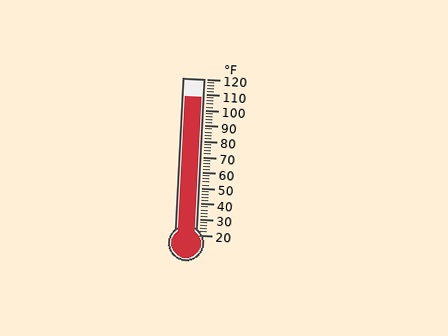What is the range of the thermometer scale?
The thermometer scale ranges from 20°F to 120°F.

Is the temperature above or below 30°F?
The temperature is above 30°F.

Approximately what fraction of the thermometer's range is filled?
The thermometer is filled to approximately 90% of its range.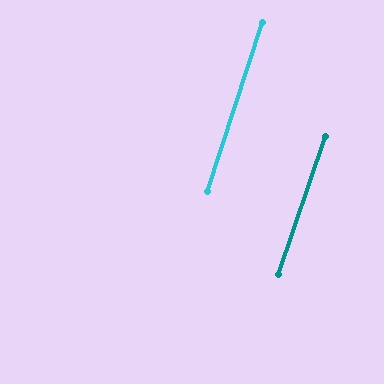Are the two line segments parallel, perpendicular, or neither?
Parallel — their directions differ by only 0.5°.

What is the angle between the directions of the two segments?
Approximately 0 degrees.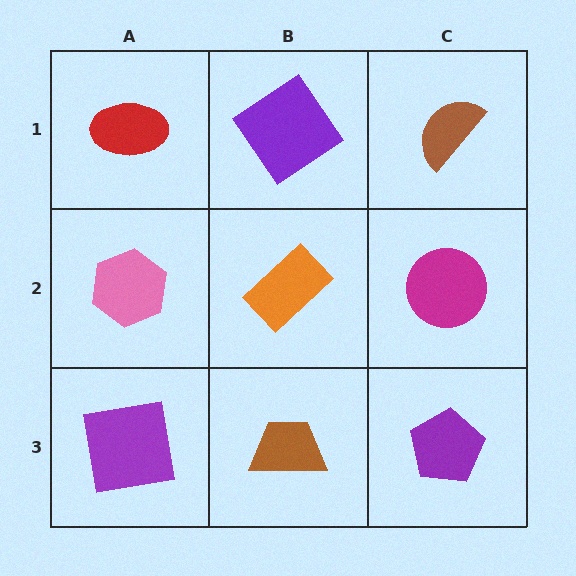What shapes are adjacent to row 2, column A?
A red ellipse (row 1, column A), a purple square (row 3, column A), an orange rectangle (row 2, column B).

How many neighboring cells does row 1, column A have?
2.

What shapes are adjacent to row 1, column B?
An orange rectangle (row 2, column B), a red ellipse (row 1, column A), a brown semicircle (row 1, column C).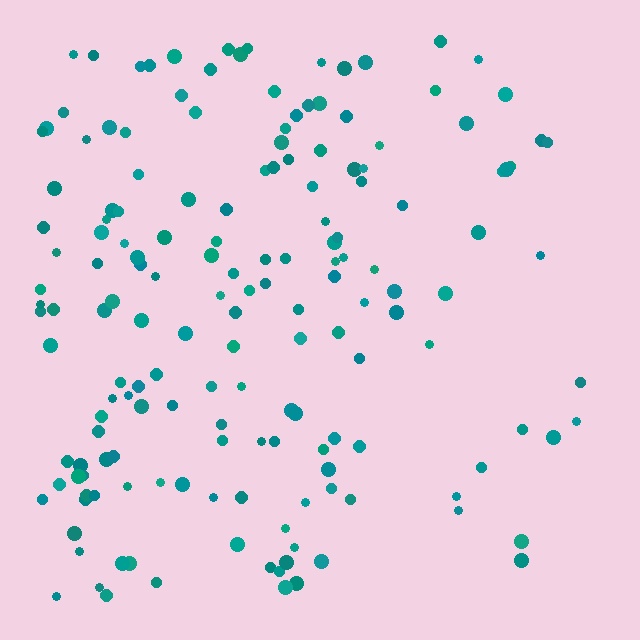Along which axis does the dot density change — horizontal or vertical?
Horizontal.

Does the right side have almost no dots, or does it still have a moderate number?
Still a moderate number, just noticeably fewer than the left.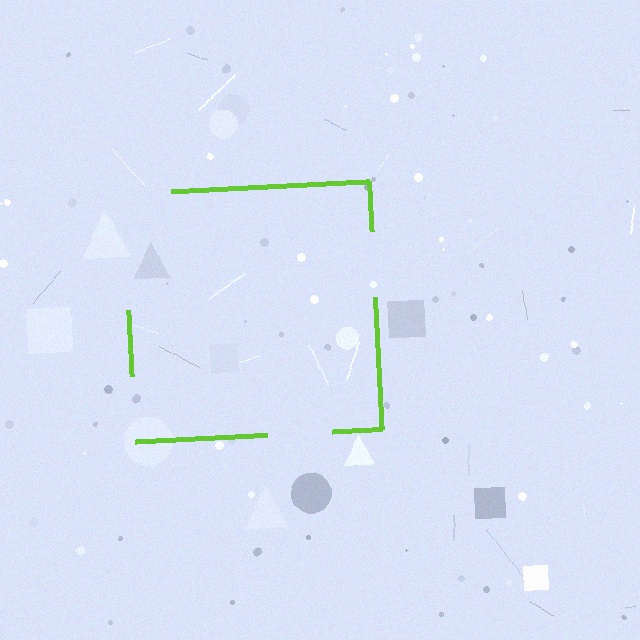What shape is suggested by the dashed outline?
The dashed outline suggests a square.